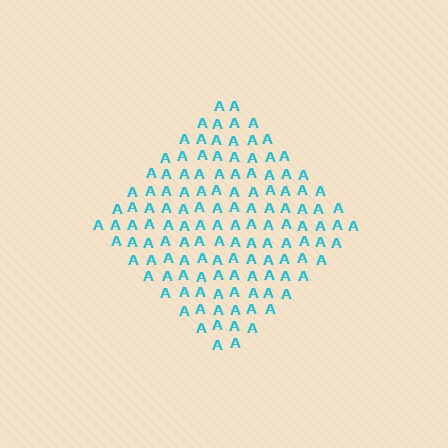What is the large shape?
The large shape is a diamond.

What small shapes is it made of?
It is made of small letter A's.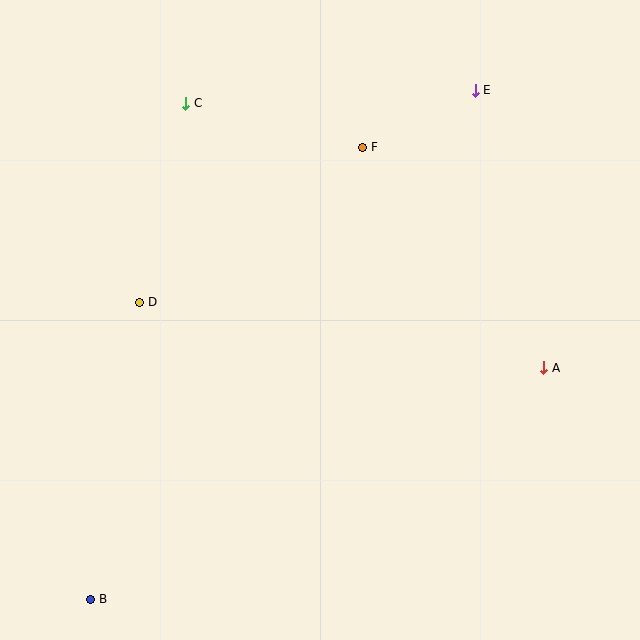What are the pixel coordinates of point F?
Point F is at (363, 147).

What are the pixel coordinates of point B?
Point B is at (91, 599).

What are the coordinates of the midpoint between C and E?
The midpoint between C and E is at (331, 97).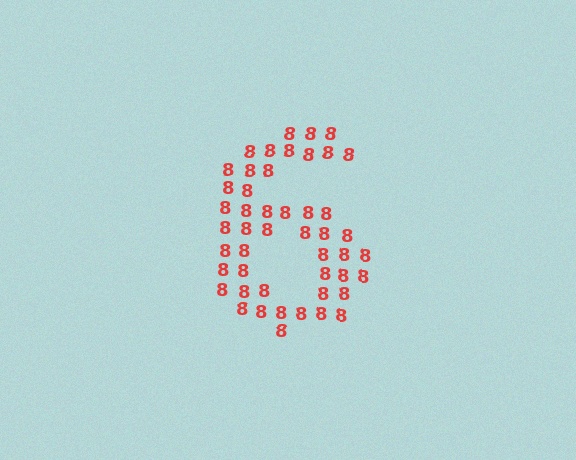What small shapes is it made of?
It is made of small digit 8's.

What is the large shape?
The large shape is the digit 6.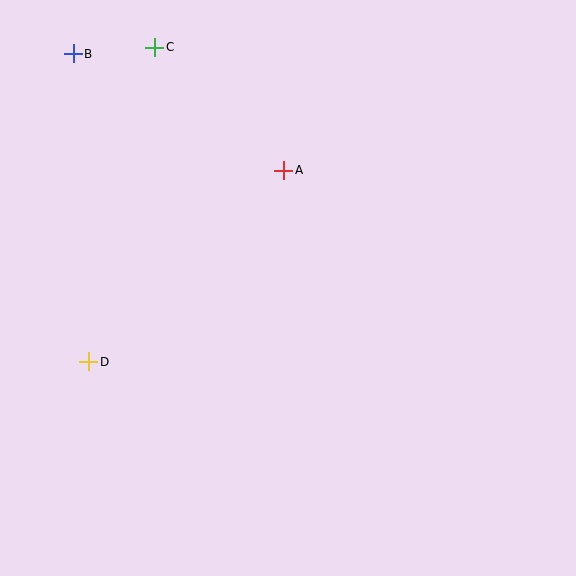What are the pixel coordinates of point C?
Point C is at (155, 47).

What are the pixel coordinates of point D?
Point D is at (89, 362).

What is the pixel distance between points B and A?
The distance between B and A is 241 pixels.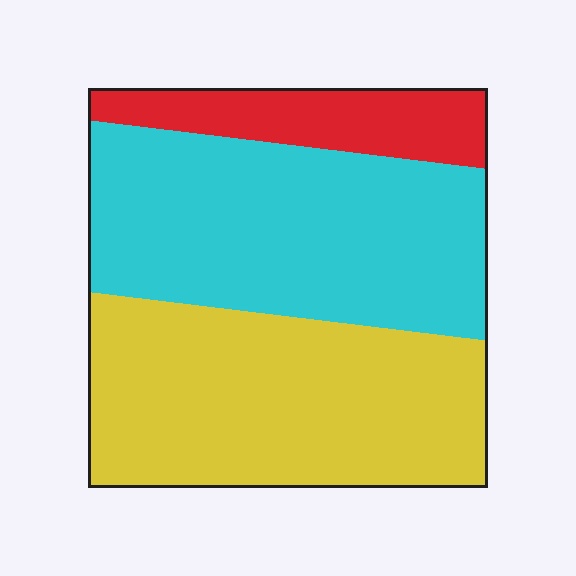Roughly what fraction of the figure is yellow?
Yellow covers 43% of the figure.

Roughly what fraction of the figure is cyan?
Cyan takes up between a quarter and a half of the figure.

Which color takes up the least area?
Red, at roughly 15%.